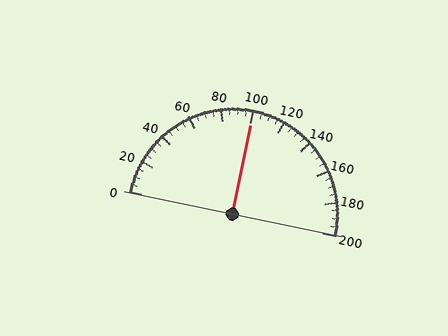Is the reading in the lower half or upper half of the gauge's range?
The reading is in the upper half of the range (0 to 200).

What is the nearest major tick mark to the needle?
The nearest major tick mark is 100.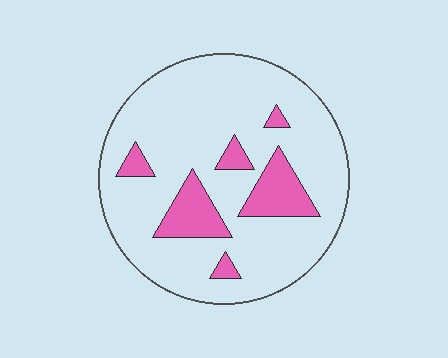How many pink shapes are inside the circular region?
6.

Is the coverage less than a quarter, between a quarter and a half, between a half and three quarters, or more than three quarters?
Less than a quarter.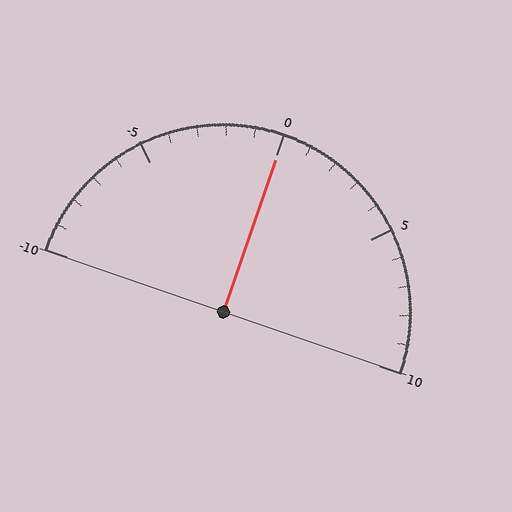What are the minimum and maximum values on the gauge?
The gauge ranges from -10 to 10.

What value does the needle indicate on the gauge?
The needle indicates approximately 0.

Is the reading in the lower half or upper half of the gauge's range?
The reading is in the upper half of the range (-10 to 10).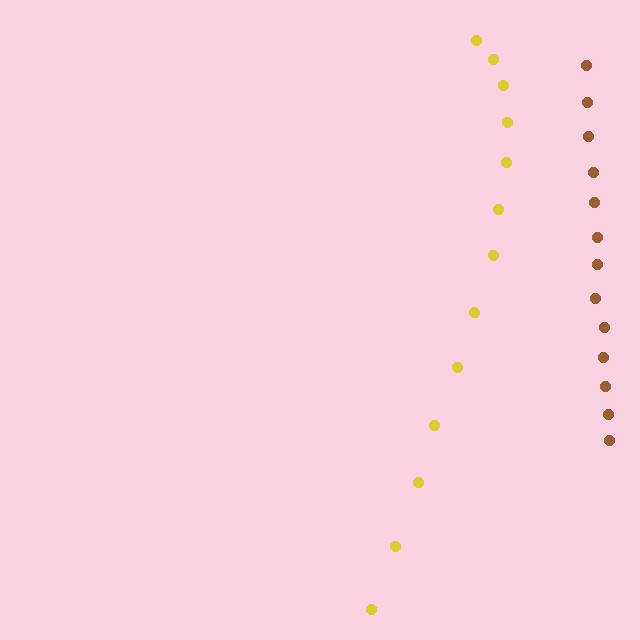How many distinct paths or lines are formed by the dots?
There are 2 distinct paths.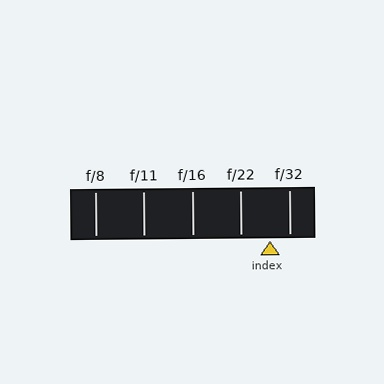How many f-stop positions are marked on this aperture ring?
There are 5 f-stop positions marked.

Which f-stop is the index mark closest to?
The index mark is closest to f/32.